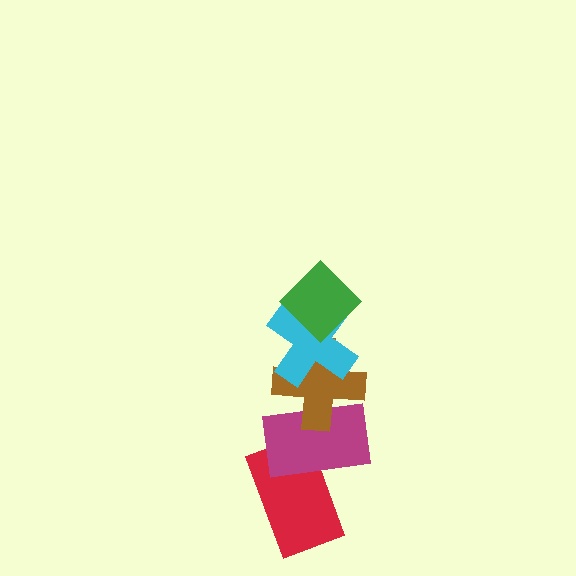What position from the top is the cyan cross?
The cyan cross is 2nd from the top.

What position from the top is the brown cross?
The brown cross is 3rd from the top.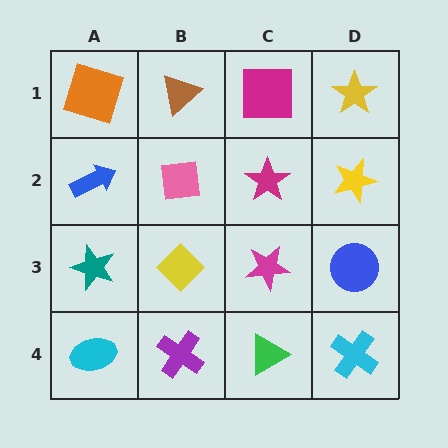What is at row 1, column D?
A yellow star.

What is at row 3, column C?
A magenta star.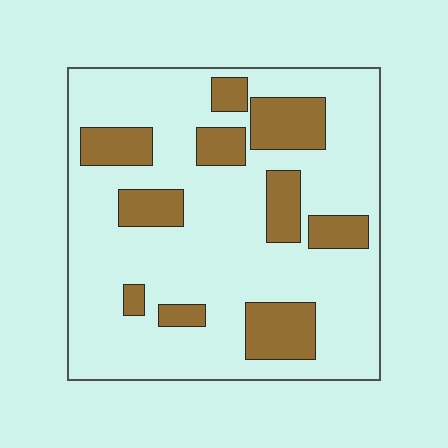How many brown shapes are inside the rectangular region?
10.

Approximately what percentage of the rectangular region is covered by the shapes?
Approximately 25%.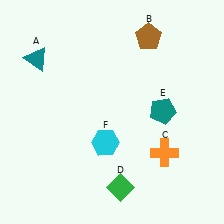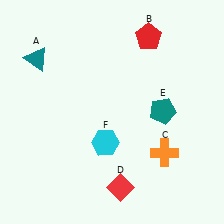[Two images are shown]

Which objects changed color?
B changed from brown to red. D changed from green to red.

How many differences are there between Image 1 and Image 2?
There are 2 differences between the two images.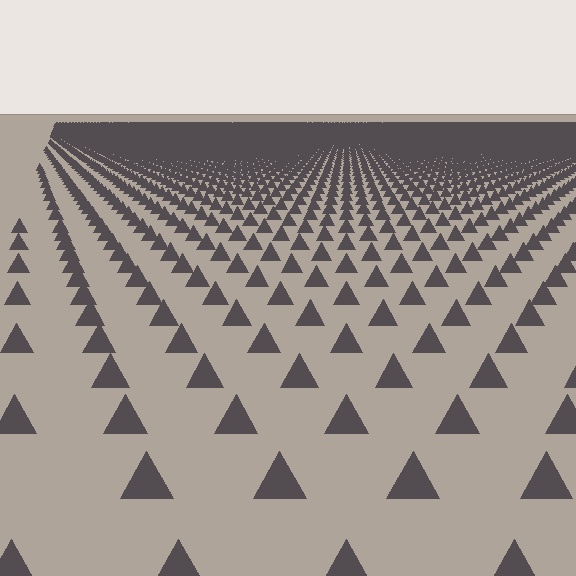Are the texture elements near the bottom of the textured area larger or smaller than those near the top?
Larger. Near the bottom, elements are closer to the viewer and appear at a bigger on-screen size.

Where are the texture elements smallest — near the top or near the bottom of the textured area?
Near the top.